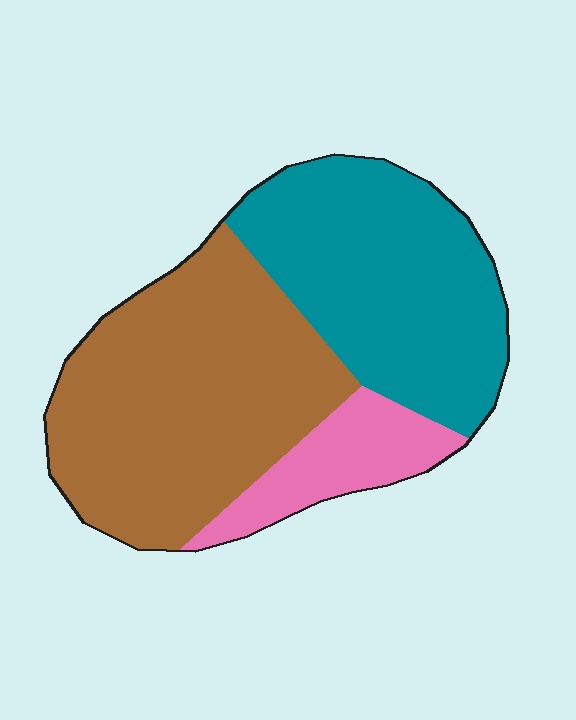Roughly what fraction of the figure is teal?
Teal covers about 40% of the figure.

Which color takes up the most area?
Brown, at roughly 50%.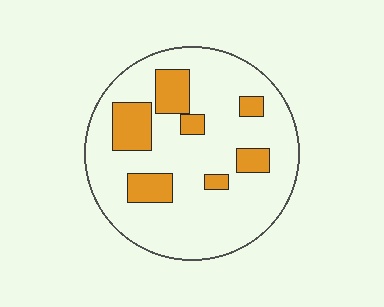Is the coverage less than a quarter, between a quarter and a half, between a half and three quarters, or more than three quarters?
Less than a quarter.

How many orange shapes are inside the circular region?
7.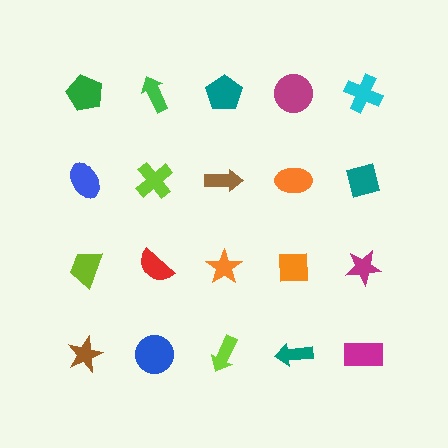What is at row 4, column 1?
A brown star.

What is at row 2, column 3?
A brown arrow.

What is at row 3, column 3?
An orange star.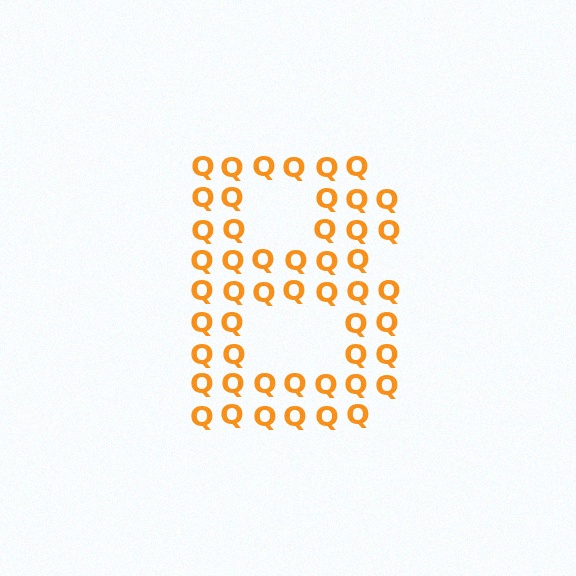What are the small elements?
The small elements are letter Q's.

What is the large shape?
The large shape is the letter B.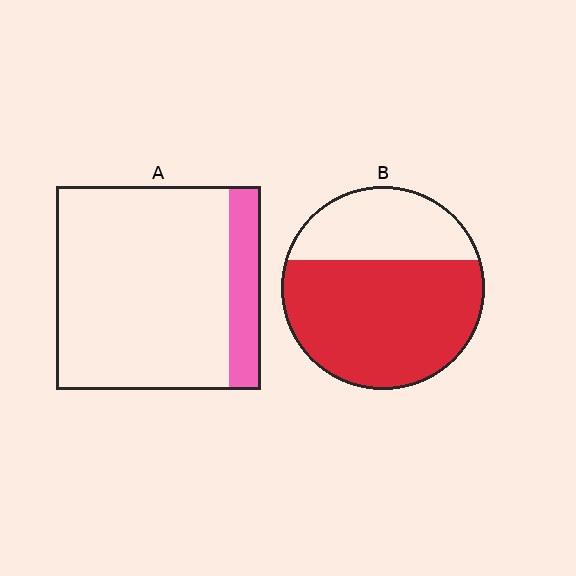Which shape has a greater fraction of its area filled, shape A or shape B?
Shape B.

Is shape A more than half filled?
No.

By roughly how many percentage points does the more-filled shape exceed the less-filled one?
By roughly 50 percentage points (B over A).